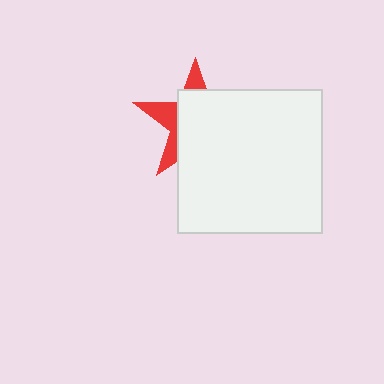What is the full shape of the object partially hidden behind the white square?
The partially hidden object is a red star.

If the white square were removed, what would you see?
You would see the complete red star.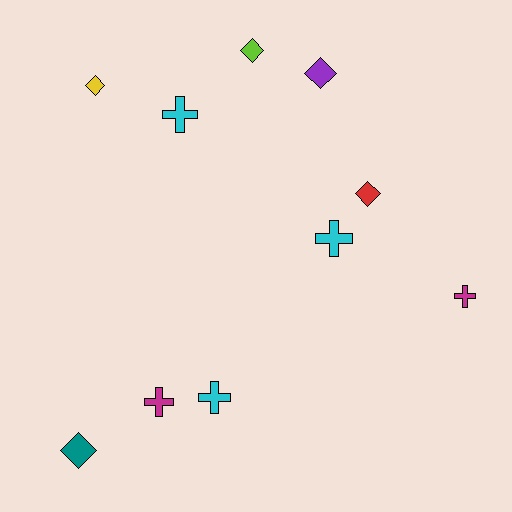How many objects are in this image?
There are 10 objects.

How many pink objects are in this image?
There are no pink objects.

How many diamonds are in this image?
There are 5 diamonds.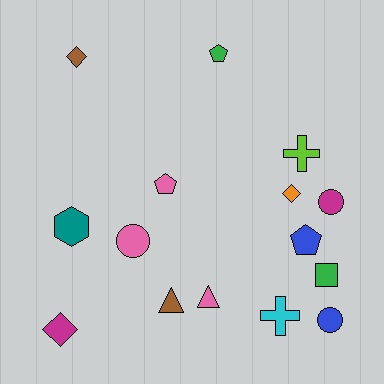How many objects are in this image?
There are 15 objects.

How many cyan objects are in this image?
There is 1 cyan object.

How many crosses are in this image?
There are 2 crosses.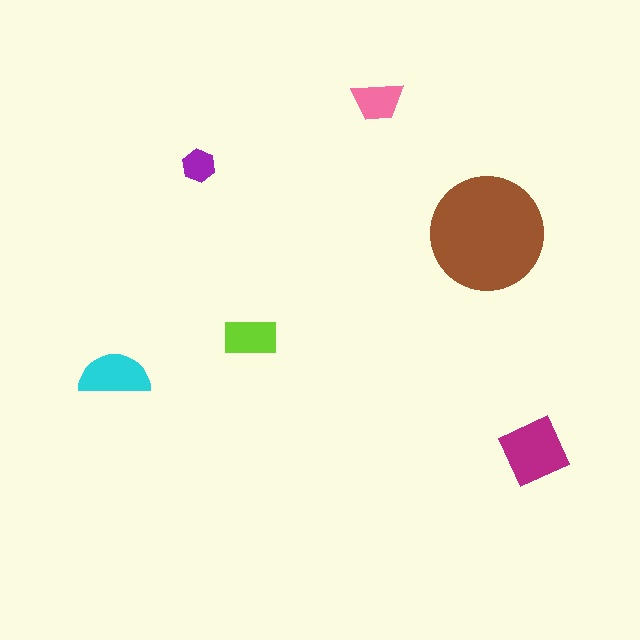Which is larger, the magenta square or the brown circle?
The brown circle.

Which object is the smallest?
The purple hexagon.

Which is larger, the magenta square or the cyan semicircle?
The magenta square.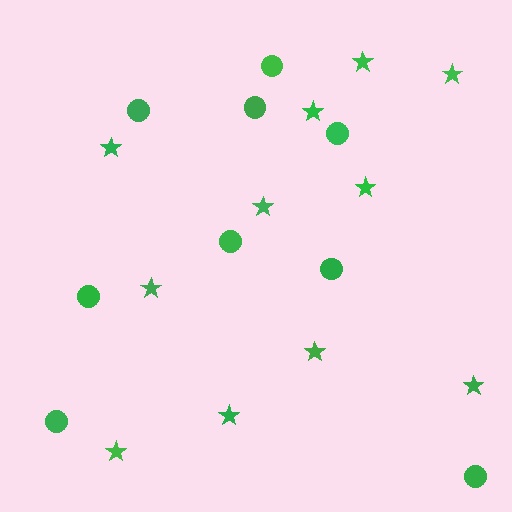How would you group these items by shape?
There are 2 groups: one group of stars (11) and one group of circles (9).